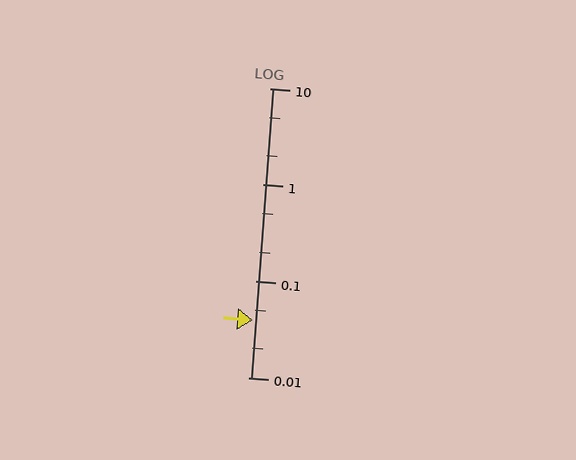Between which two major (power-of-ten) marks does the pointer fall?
The pointer is between 0.01 and 0.1.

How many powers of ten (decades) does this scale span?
The scale spans 3 decades, from 0.01 to 10.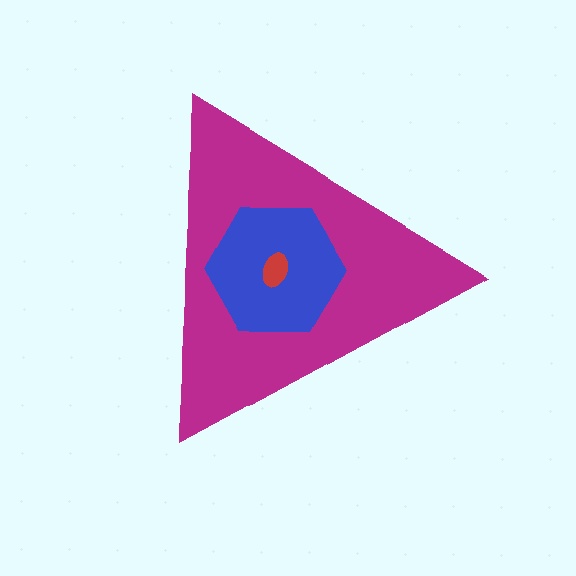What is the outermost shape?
The magenta triangle.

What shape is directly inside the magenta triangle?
The blue hexagon.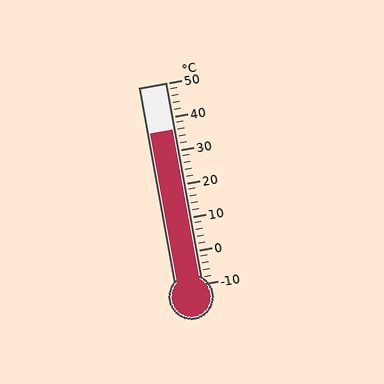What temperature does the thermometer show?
The thermometer shows approximately 36°C.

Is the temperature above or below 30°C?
The temperature is above 30°C.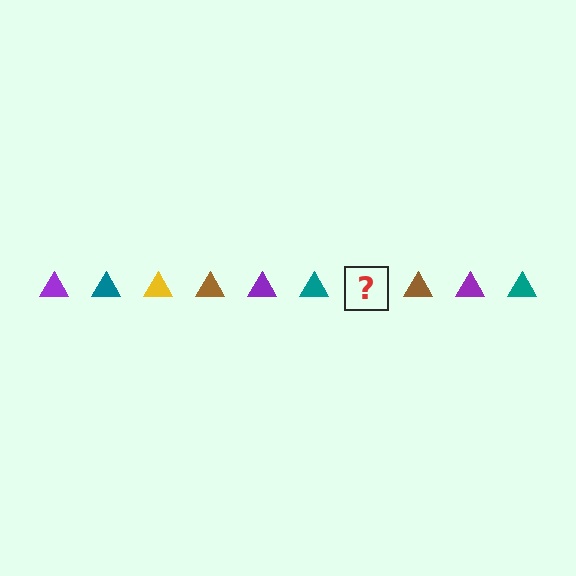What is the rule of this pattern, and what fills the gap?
The rule is that the pattern cycles through purple, teal, yellow, brown triangles. The gap should be filled with a yellow triangle.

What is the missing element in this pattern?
The missing element is a yellow triangle.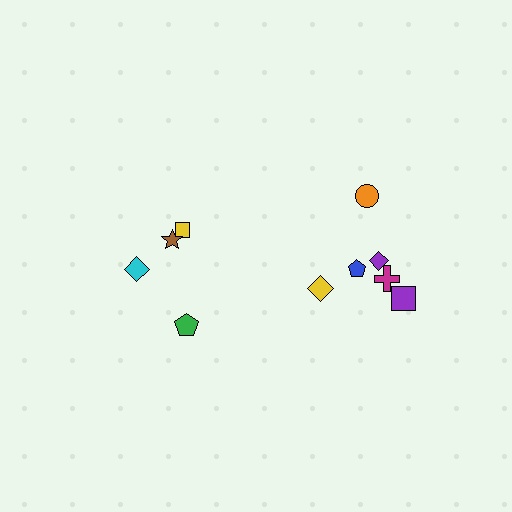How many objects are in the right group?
There are 6 objects.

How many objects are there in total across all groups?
There are 10 objects.